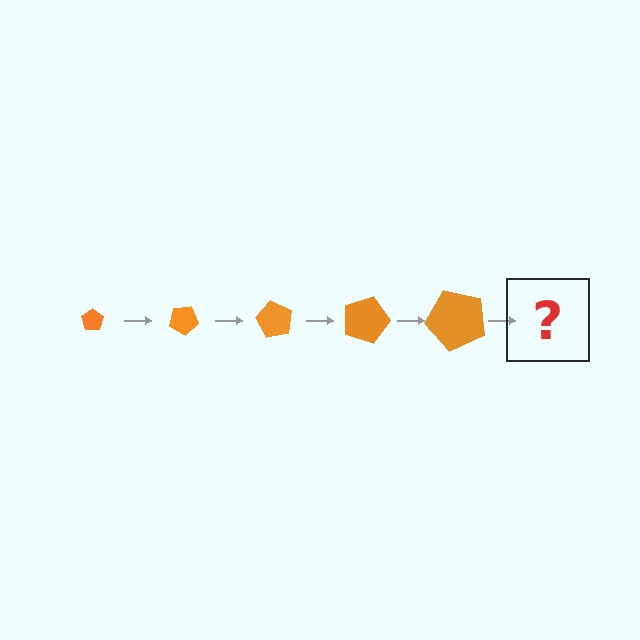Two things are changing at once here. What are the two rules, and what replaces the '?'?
The two rules are that the pentagon grows larger each step and it rotates 30 degrees each step. The '?' should be a pentagon, larger than the previous one and rotated 150 degrees from the start.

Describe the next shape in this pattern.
It should be a pentagon, larger than the previous one and rotated 150 degrees from the start.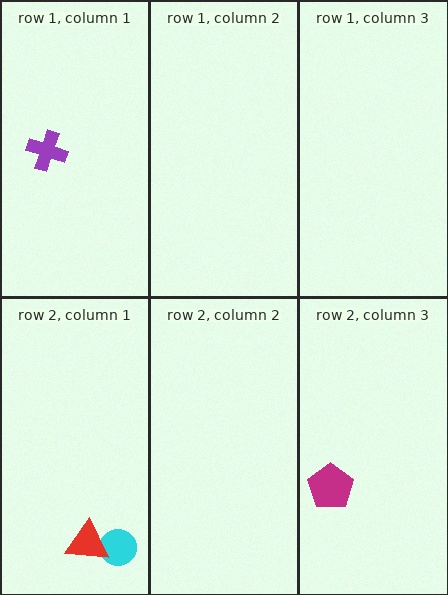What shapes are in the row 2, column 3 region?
The magenta pentagon.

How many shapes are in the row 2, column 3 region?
1.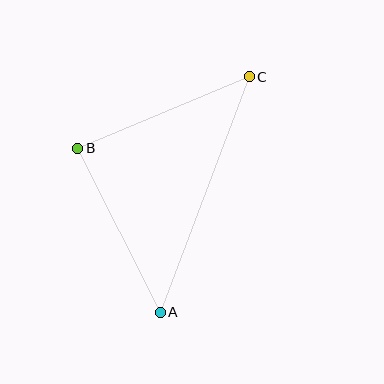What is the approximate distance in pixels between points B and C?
The distance between B and C is approximately 186 pixels.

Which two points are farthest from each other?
Points A and C are farthest from each other.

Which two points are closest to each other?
Points A and B are closest to each other.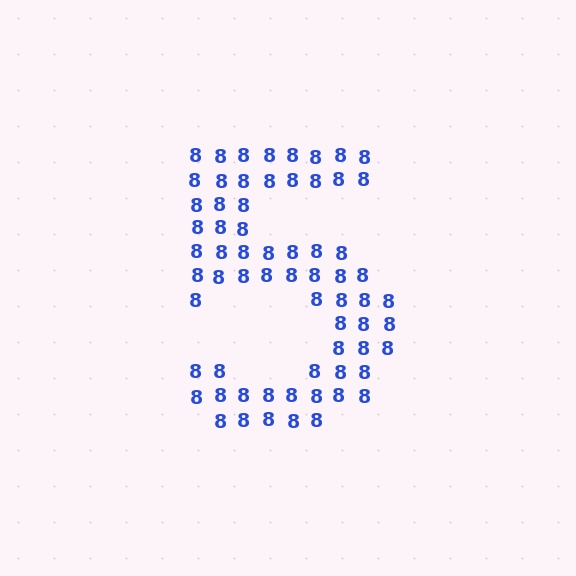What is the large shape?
The large shape is the digit 5.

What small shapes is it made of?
It is made of small digit 8's.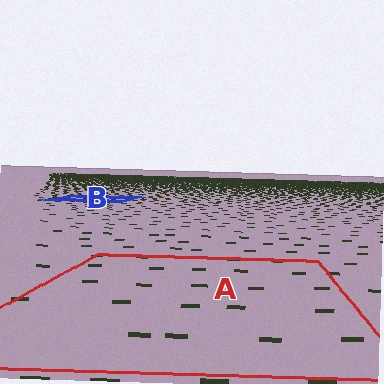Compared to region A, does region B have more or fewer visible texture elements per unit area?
Region B has more texture elements per unit area — they are packed more densely because it is farther away.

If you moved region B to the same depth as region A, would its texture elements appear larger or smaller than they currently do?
They would appear larger. At a closer depth, the same texture elements are projected at a bigger on-screen size.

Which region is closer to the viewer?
Region A is closer. The texture elements there are larger and more spread out.